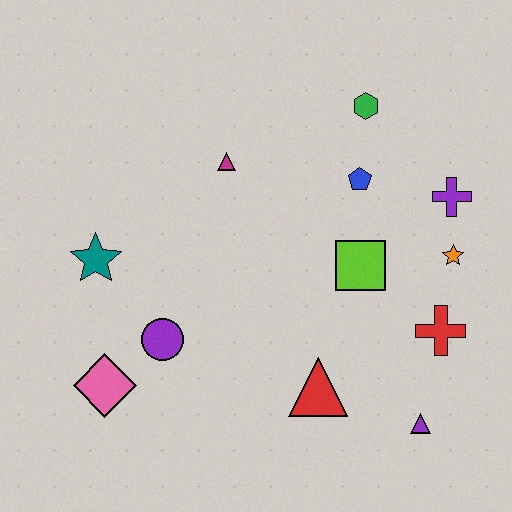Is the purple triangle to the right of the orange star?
No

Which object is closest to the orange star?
The purple cross is closest to the orange star.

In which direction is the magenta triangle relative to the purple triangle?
The magenta triangle is above the purple triangle.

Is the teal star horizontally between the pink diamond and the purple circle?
No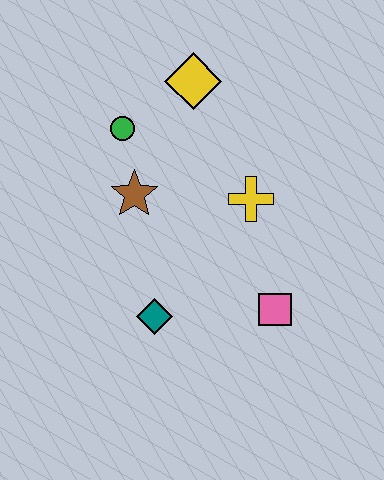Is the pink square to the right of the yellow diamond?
Yes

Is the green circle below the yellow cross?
No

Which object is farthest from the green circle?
The pink square is farthest from the green circle.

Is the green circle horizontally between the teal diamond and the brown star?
No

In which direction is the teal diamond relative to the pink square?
The teal diamond is to the left of the pink square.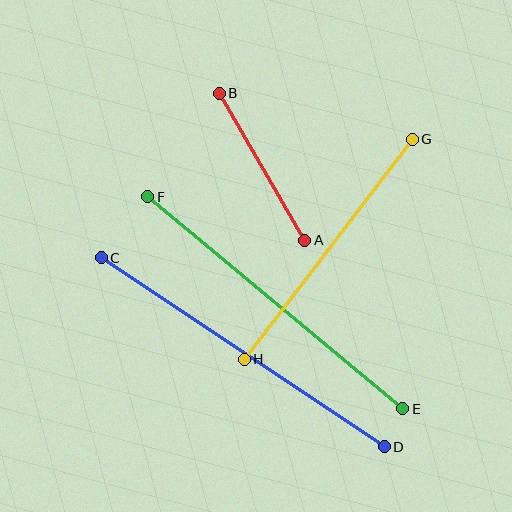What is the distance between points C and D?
The distance is approximately 341 pixels.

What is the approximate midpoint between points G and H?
The midpoint is at approximately (328, 249) pixels.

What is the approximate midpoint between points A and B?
The midpoint is at approximately (262, 167) pixels.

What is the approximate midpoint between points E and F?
The midpoint is at approximately (275, 303) pixels.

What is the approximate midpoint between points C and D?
The midpoint is at approximately (243, 352) pixels.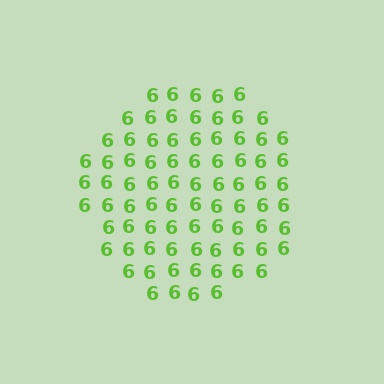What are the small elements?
The small elements are digit 6's.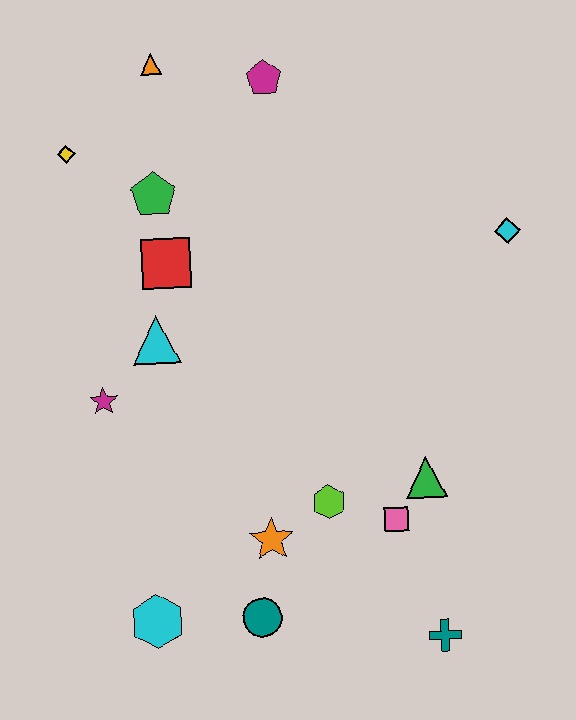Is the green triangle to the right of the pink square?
Yes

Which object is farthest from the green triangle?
The orange triangle is farthest from the green triangle.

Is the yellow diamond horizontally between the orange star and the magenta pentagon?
No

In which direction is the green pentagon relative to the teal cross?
The green pentagon is above the teal cross.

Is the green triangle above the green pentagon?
No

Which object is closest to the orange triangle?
The magenta pentagon is closest to the orange triangle.